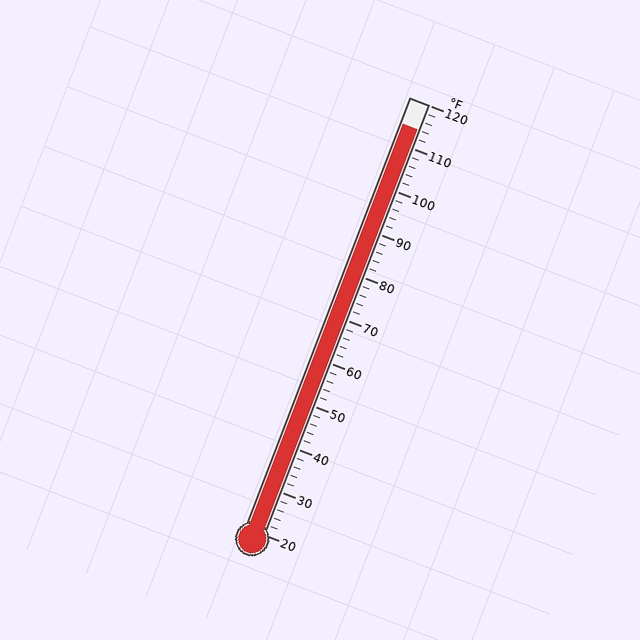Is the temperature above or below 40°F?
The temperature is above 40°F.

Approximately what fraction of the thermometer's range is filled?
The thermometer is filled to approximately 95% of its range.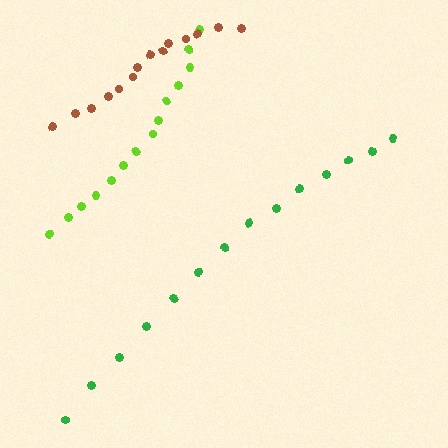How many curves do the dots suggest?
There are 3 distinct paths.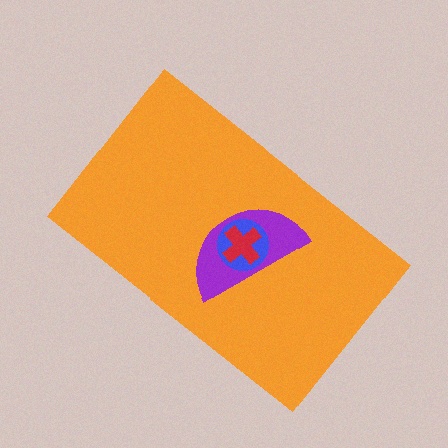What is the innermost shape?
The red cross.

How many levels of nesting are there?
4.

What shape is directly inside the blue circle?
The red cross.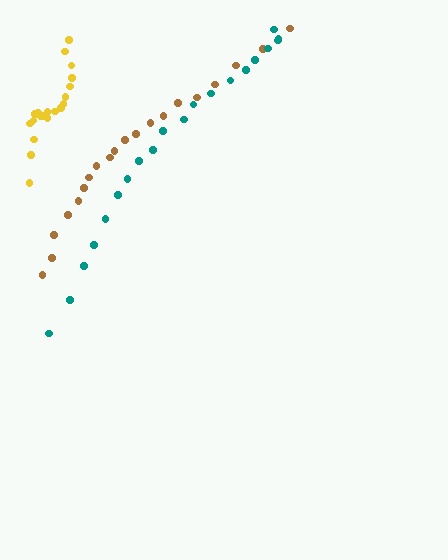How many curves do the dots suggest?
There are 3 distinct paths.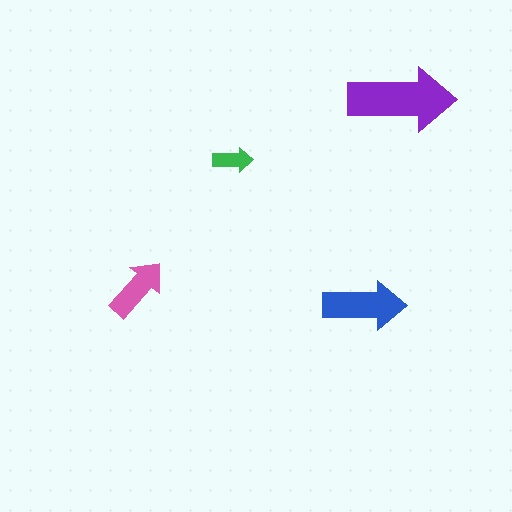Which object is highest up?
The purple arrow is topmost.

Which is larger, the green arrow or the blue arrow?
The blue one.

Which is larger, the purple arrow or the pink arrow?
The purple one.